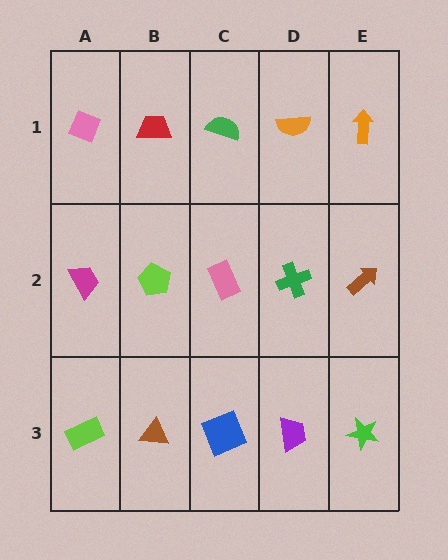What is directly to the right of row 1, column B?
A green semicircle.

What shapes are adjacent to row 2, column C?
A green semicircle (row 1, column C), a blue square (row 3, column C), a lime pentagon (row 2, column B), a green cross (row 2, column D).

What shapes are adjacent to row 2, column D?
An orange semicircle (row 1, column D), a purple trapezoid (row 3, column D), a pink rectangle (row 2, column C), a brown arrow (row 2, column E).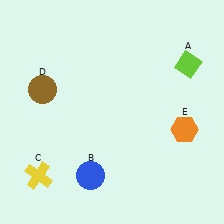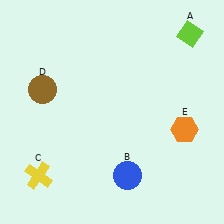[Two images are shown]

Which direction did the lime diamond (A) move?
The lime diamond (A) moved up.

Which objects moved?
The objects that moved are: the lime diamond (A), the blue circle (B).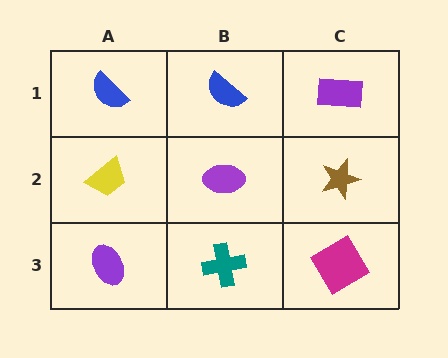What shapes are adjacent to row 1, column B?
A purple ellipse (row 2, column B), a blue semicircle (row 1, column A), a purple rectangle (row 1, column C).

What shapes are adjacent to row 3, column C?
A brown star (row 2, column C), a teal cross (row 3, column B).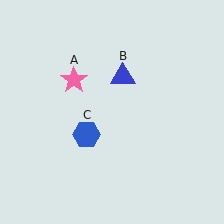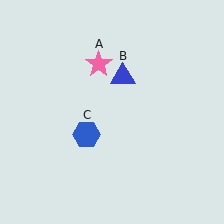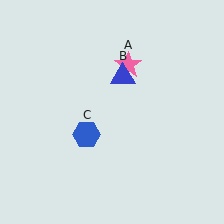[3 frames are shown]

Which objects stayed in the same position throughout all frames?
Blue triangle (object B) and blue hexagon (object C) remained stationary.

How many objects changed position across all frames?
1 object changed position: pink star (object A).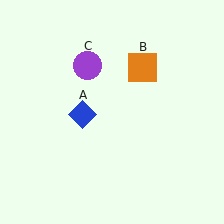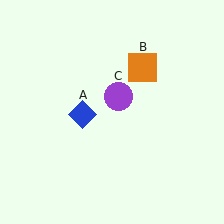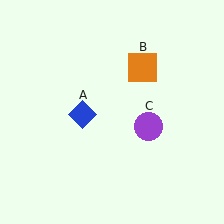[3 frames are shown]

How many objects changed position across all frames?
1 object changed position: purple circle (object C).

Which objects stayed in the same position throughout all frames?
Blue diamond (object A) and orange square (object B) remained stationary.